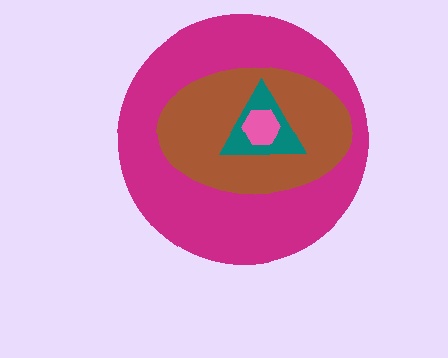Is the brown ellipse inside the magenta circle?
Yes.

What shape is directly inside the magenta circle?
The brown ellipse.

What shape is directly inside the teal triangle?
The pink hexagon.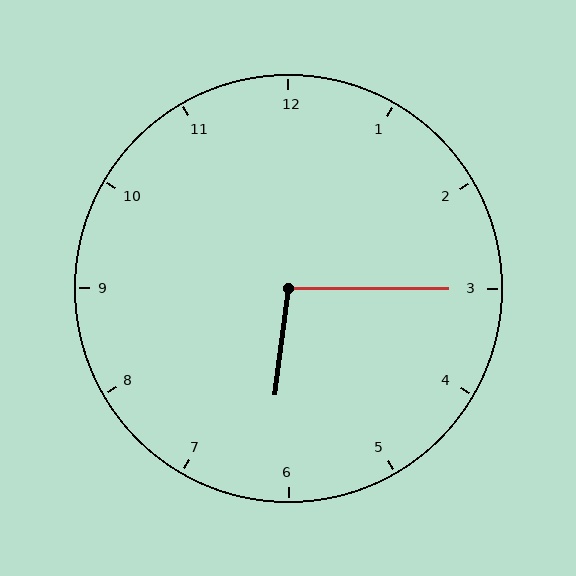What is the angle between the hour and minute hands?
Approximately 98 degrees.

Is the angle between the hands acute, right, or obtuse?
It is obtuse.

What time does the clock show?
6:15.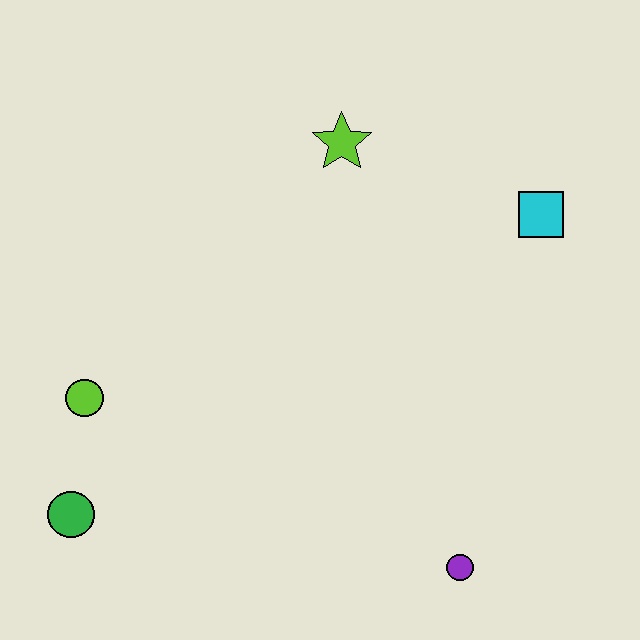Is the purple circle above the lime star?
No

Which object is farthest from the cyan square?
The green circle is farthest from the cyan square.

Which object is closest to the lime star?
The cyan square is closest to the lime star.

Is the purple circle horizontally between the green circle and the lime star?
No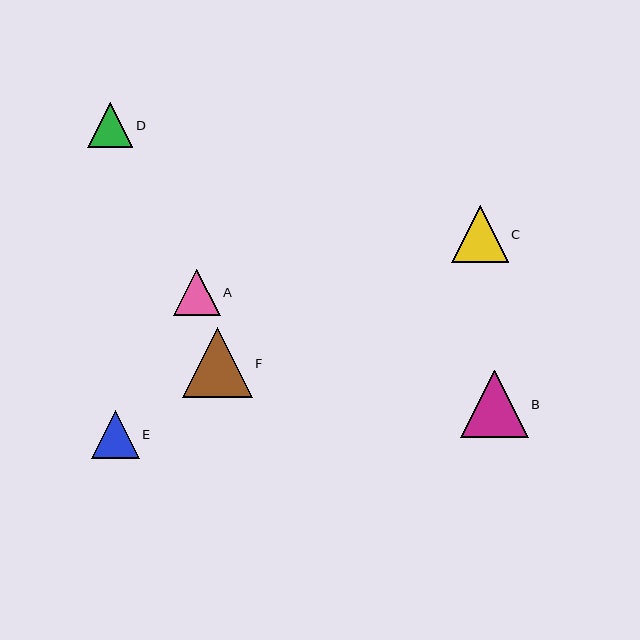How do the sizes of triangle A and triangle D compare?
Triangle A and triangle D are approximately the same size.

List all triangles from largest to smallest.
From largest to smallest: F, B, C, E, A, D.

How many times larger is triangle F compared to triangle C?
Triangle F is approximately 1.2 times the size of triangle C.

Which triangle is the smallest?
Triangle D is the smallest with a size of approximately 45 pixels.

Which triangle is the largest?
Triangle F is the largest with a size of approximately 70 pixels.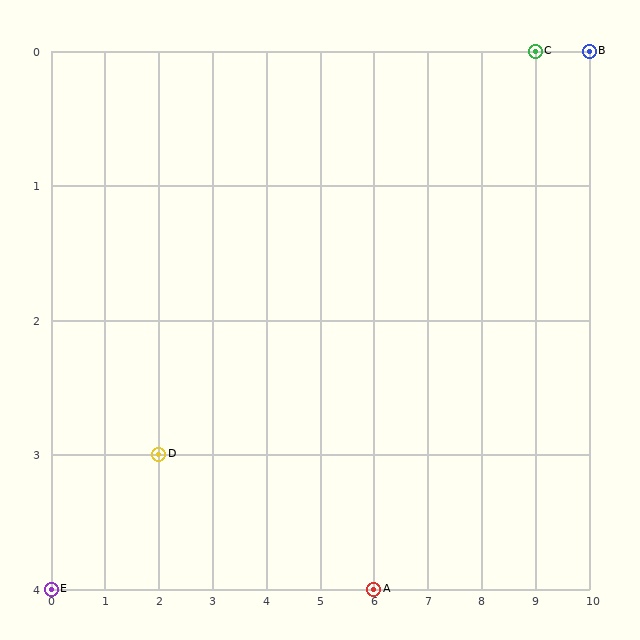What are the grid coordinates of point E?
Point E is at grid coordinates (0, 4).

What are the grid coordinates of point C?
Point C is at grid coordinates (9, 0).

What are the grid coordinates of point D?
Point D is at grid coordinates (2, 3).